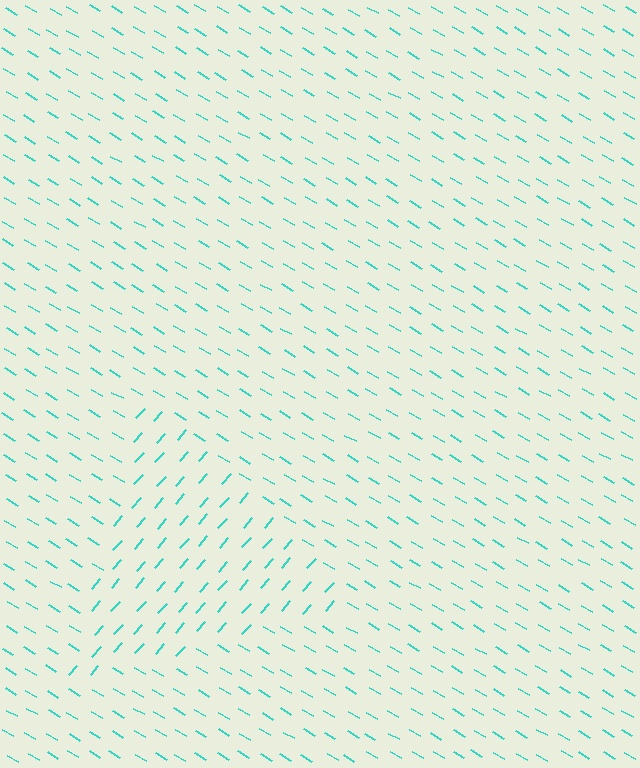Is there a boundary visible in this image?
Yes, there is a texture boundary formed by a change in line orientation.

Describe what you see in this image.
The image is filled with small cyan line segments. A triangle region in the image has lines oriented differently from the surrounding lines, creating a visible texture boundary.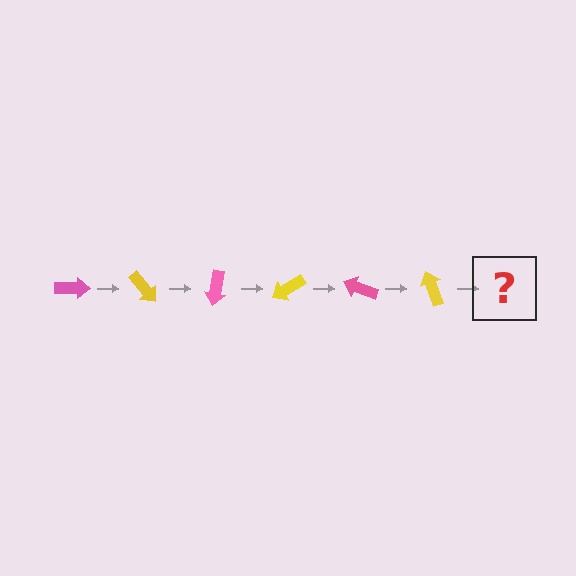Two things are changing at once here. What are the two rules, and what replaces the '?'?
The two rules are that it rotates 50 degrees each step and the color cycles through pink and yellow. The '?' should be a pink arrow, rotated 300 degrees from the start.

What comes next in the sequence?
The next element should be a pink arrow, rotated 300 degrees from the start.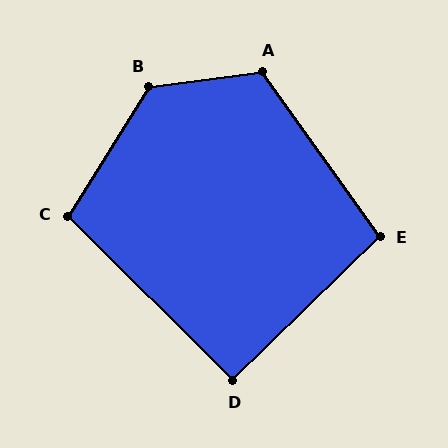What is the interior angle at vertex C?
Approximately 103 degrees (obtuse).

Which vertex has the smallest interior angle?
D, at approximately 91 degrees.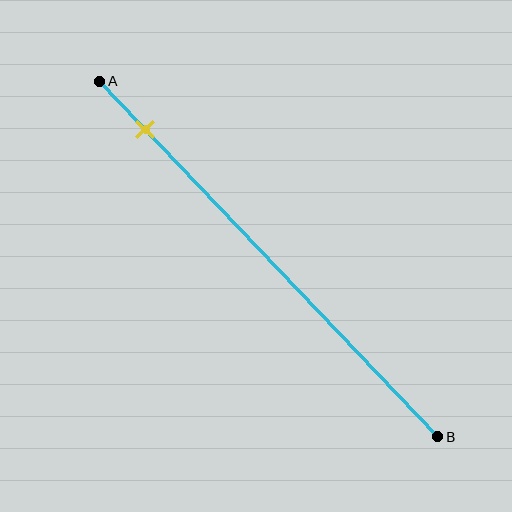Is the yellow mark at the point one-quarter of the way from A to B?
No, the mark is at about 15% from A, not at the 25% one-quarter point.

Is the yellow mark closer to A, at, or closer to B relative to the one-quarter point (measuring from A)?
The yellow mark is closer to point A than the one-quarter point of segment AB.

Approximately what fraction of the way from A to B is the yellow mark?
The yellow mark is approximately 15% of the way from A to B.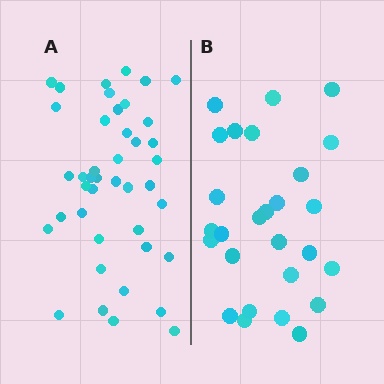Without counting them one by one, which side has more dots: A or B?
Region A (the left region) has more dots.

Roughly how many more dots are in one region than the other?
Region A has approximately 15 more dots than region B.